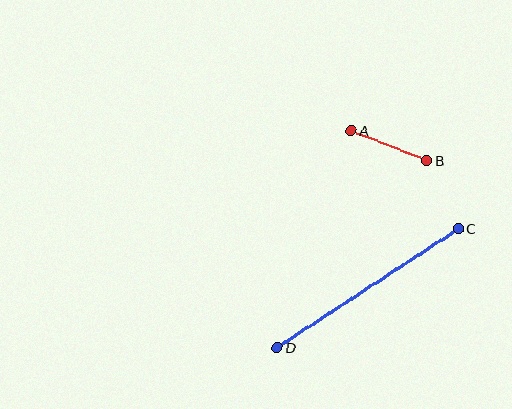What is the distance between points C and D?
The distance is approximately 217 pixels.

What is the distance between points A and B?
The distance is approximately 81 pixels.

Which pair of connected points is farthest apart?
Points C and D are farthest apart.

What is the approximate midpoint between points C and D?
The midpoint is at approximately (368, 288) pixels.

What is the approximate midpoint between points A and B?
The midpoint is at approximately (389, 146) pixels.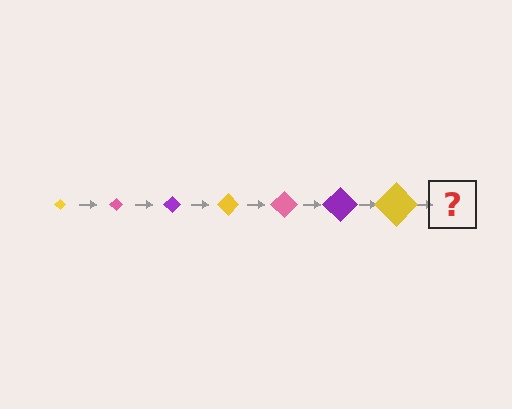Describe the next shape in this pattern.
It should be a pink diamond, larger than the previous one.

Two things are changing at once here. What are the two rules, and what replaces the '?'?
The two rules are that the diamond grows larger each step and the color cycles through yellow, pink, and purple. The '?' should be a pink diamond, larger than the previous one.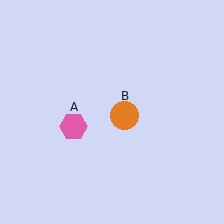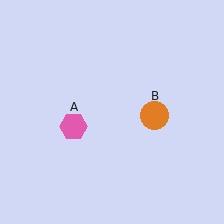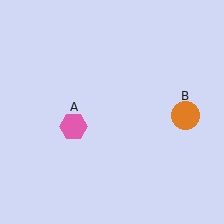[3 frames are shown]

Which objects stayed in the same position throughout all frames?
Pink hexagon (object A) remained stationary.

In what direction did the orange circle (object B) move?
The orange circle (object B) moved right.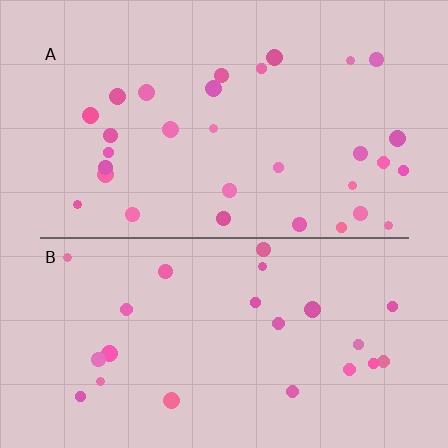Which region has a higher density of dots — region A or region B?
A (the top).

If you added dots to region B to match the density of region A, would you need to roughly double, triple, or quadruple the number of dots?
Approximately double.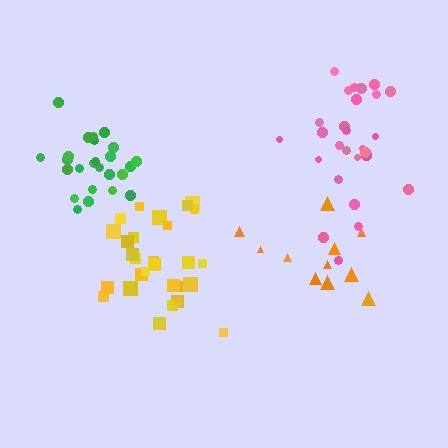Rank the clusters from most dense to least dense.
green, yellow, pink, orange.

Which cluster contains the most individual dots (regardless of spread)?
Yellow (29).